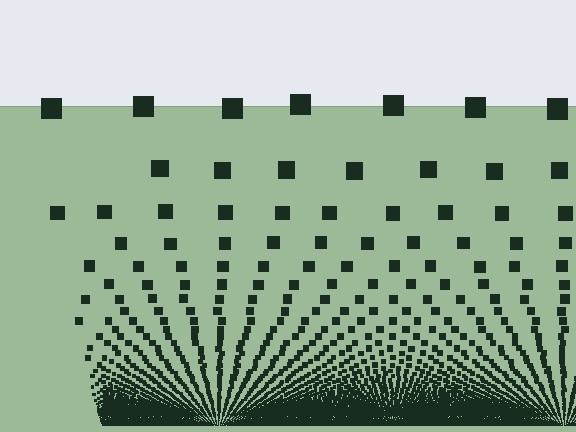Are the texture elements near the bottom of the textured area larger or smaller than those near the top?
Smaller. The gradient is inverted — elements near the bottom are smaller and denser.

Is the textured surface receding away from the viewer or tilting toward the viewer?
The surface appears to tilt toward the viewer. Texture elements get larger and sparser toward the top.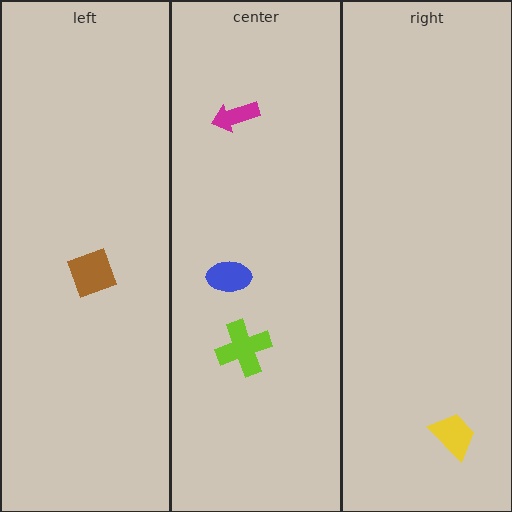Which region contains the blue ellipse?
The center region.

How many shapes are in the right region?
1.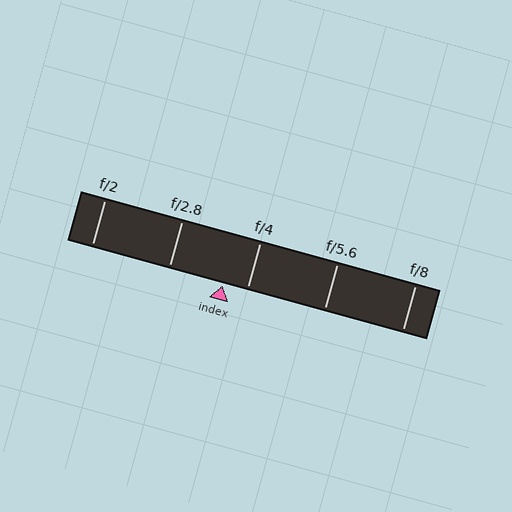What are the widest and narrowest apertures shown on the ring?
The widest aperture shown is f/2 and the narrowest is f/8.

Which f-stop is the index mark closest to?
The index mark is closest to f/4.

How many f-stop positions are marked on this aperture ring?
There are 5 f-stop positions marked.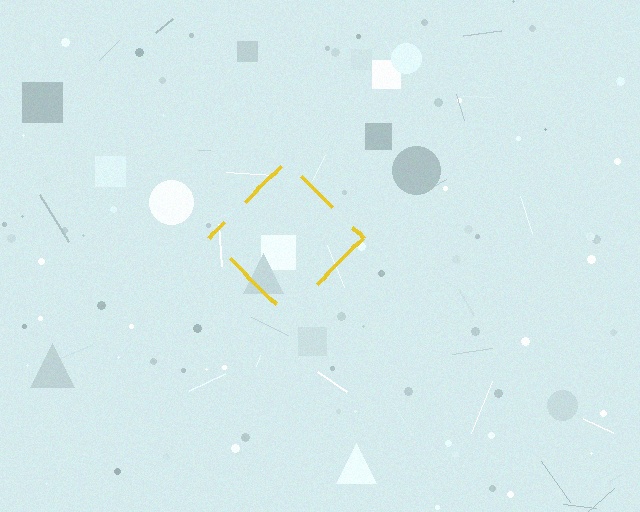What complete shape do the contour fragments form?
The contour fragments form a diamond.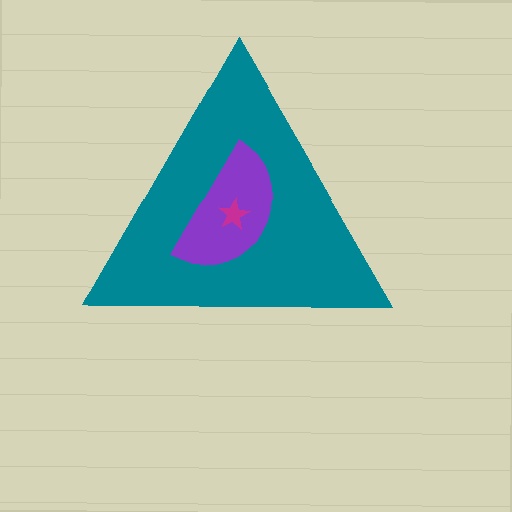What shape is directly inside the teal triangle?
The purple semicircle.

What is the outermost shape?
The teal triangle.